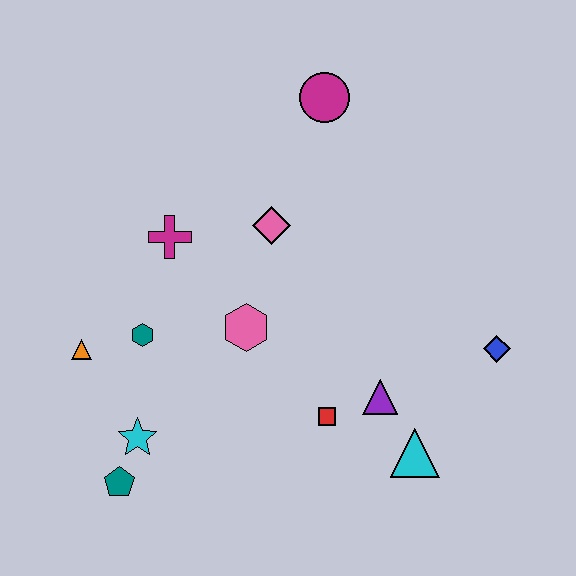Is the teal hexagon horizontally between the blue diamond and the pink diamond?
No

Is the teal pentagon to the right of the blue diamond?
No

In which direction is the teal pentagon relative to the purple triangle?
The teal pentagon is to the left of the purple triangle.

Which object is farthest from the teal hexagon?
The blue diamond is farthest from the teal hexagon.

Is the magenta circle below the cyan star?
No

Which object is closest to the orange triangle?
The teal hexagon is closest to the orange triangle.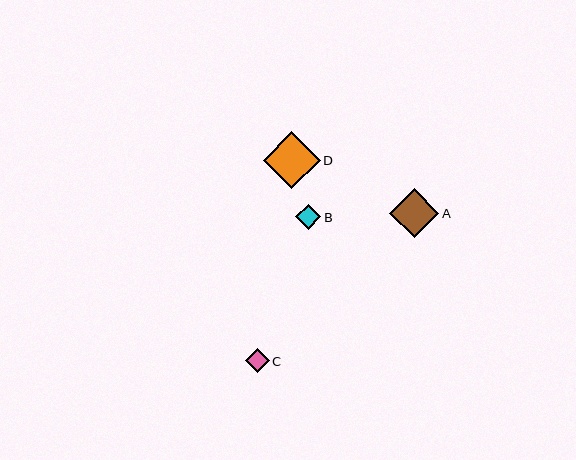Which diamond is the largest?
Diamond D is the largest with a size of approximately 57 pixels.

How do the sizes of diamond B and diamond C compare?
Diamond B and diamond C are approximately the same size.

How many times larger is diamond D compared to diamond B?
Diamond D is approximately 2.3 times the size of diamond B.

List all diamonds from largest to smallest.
From largest to smallest: D, A, B, C.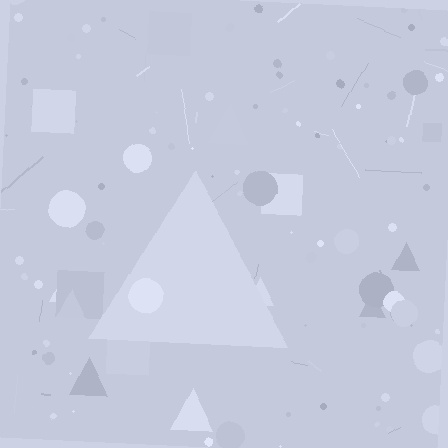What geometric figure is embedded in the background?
A triangle is embedded in the background.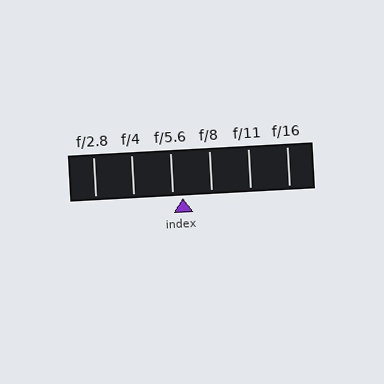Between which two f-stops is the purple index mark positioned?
The index mark is between f/5.6 and f/8.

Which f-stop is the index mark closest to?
The index mark is closest to f/5.6.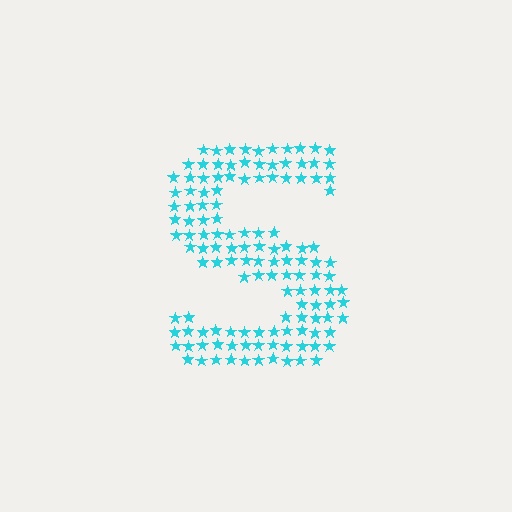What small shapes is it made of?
It is made of small stars.